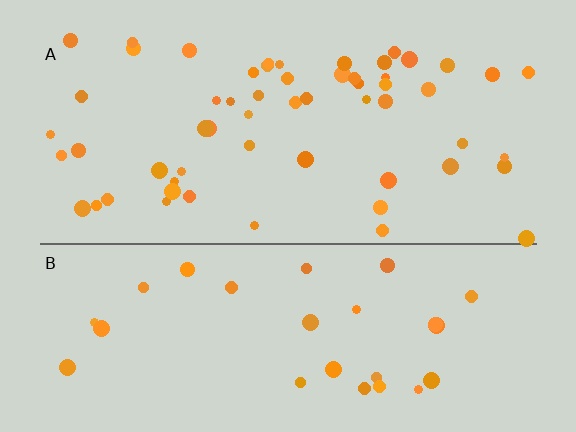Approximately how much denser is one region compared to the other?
Approximately 2.1× — region A over region B.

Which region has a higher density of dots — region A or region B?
A (the top).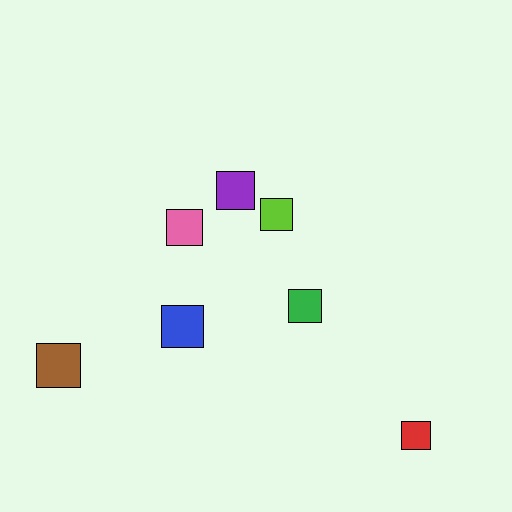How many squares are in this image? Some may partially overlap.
There are 7 squares.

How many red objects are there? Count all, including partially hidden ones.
There is 1 red object.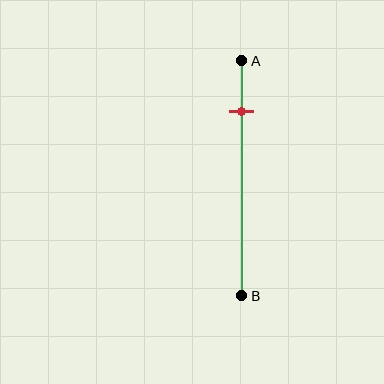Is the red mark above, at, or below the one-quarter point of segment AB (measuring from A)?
The red mark is above the one-quarter point of segment AB.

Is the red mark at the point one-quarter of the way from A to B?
No, the mark is at about 20% from A, not at the 25% one-quarter point.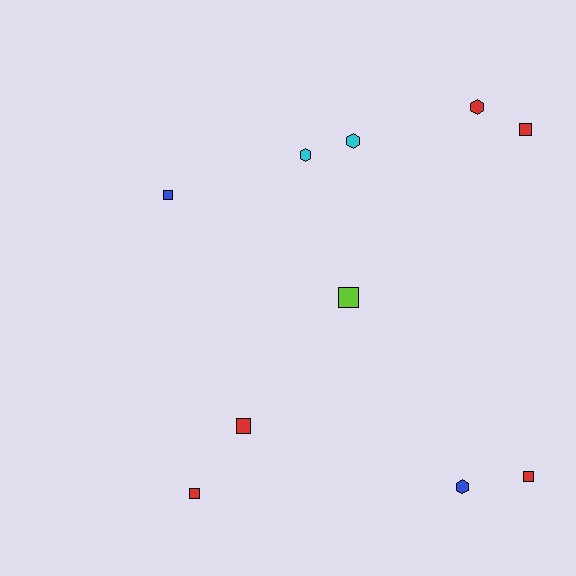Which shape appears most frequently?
Square, with 6 objects.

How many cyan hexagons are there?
There are 2 cyan hexagons.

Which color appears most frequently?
Red, with 5 objects.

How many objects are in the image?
There are 10 objects.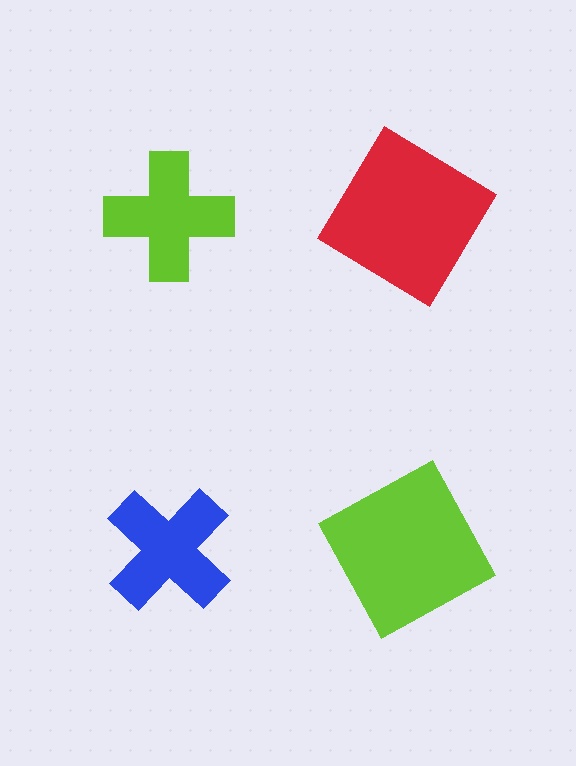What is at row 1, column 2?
A red diamond.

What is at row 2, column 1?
A blue cross.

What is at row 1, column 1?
A lime cross.